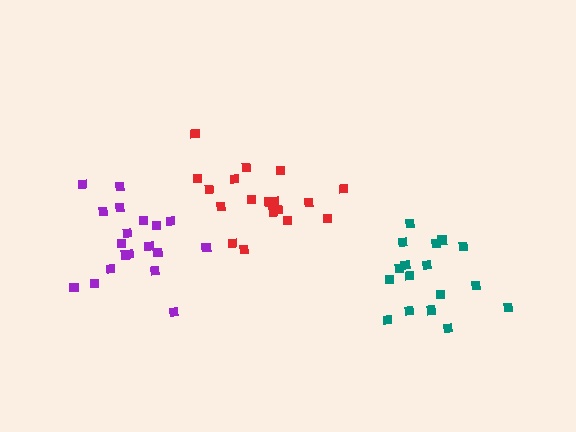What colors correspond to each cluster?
The clusters are colored: red, teal, purple.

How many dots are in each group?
Group 1: 19 dots, Group 2: 17 dots, Group 3: 19 dots (55 total).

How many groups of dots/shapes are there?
There are 3 groups.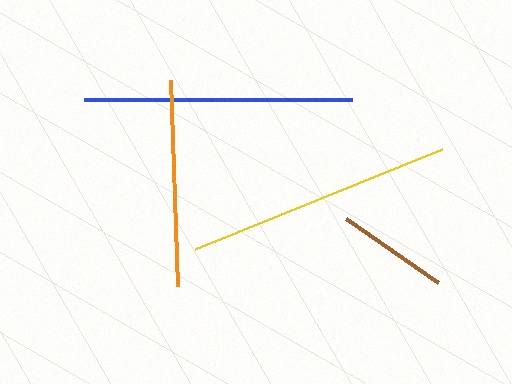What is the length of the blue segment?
The blue segment is approximately 268 pixels long.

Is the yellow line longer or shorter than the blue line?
The blue line is longer than the yellow line.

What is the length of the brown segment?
The brown segment is approximately 112 pixels long.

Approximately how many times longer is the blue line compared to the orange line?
The blue line is approximately 1.3 times the length of the orange line.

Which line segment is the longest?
The blue line is the longest at approximately 268 pixels.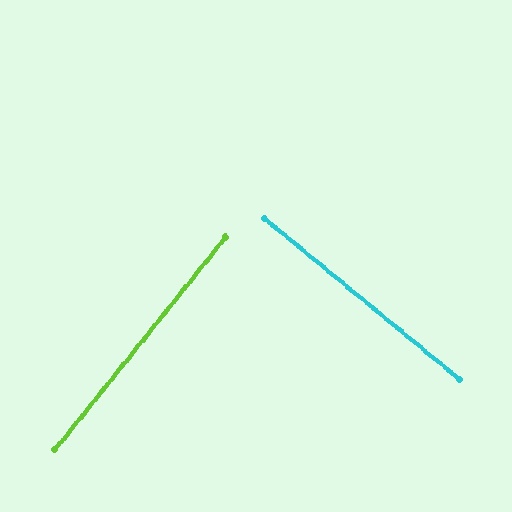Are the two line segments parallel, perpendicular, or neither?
Perpendicular — they meet at approximately 89°.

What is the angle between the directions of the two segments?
Approximately 89 degrees.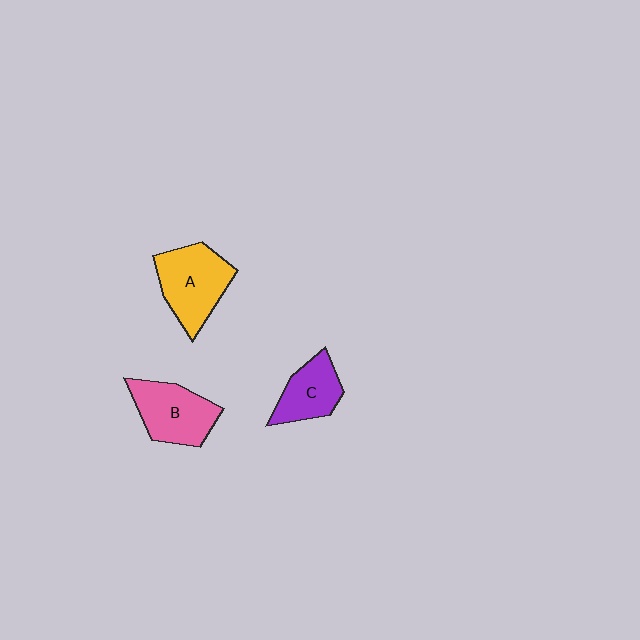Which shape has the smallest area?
Shape C (purple).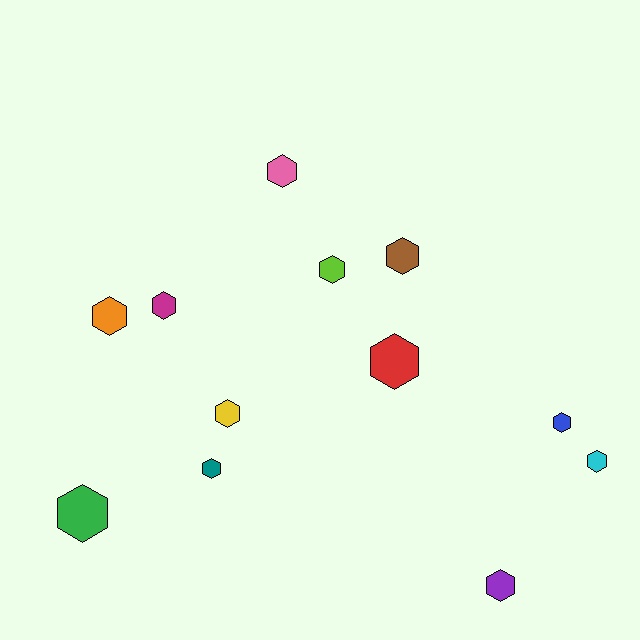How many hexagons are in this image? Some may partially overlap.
There are 12 hexagons.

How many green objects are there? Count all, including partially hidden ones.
There is 1 green object.